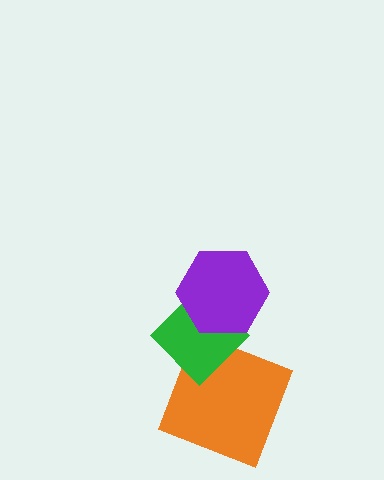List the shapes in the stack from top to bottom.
From top to bottom: the purple hexagon, the green diamond, the orange square.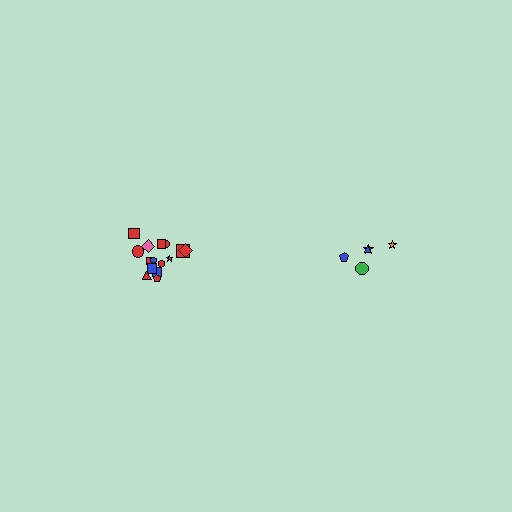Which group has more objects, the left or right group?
The left group.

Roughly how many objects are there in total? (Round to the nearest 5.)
Roughly 20 objects in total.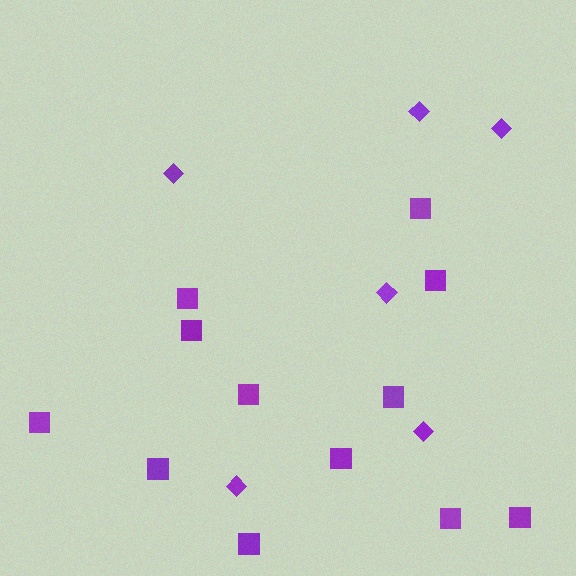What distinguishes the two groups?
There are 2 groups: one group of squares (12) and one group of diamonds (6).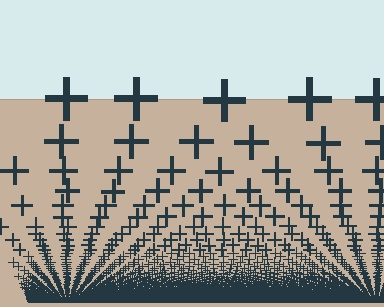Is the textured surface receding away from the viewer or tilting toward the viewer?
The surface appears to tilt toward the viewer. Texture elements get larger and sparser toward the top.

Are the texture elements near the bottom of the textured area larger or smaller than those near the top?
Smaller. The gradient is inverted — elements near the bottom are smaller and denser.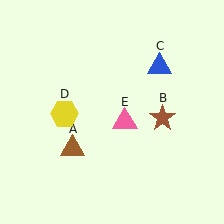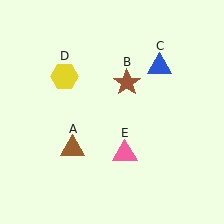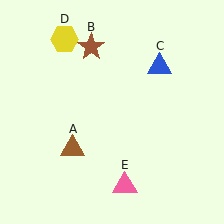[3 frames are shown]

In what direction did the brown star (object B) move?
The brown star (object B) moved up and to the left.